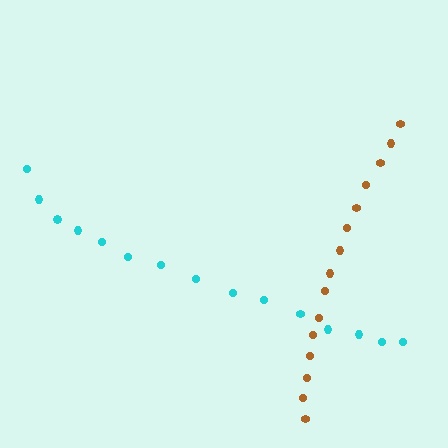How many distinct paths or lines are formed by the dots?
There are 2 distinct paths.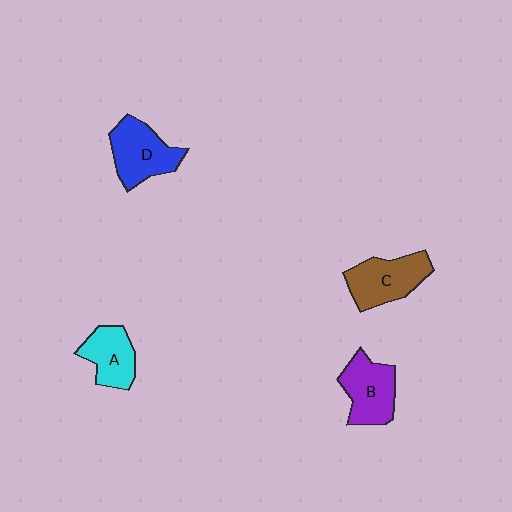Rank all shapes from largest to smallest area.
From largest to smallest: D (blue), C (brown), B (purple), A (cyan).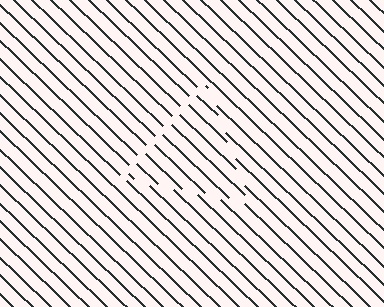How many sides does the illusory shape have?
3 sides — the line-ends trace a triangle.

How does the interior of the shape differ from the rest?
The interior of the shape contains the same grating, shifted by half a period — the contour is defined by the phase discontinuity where line-ends from the inner and outer gratings abut.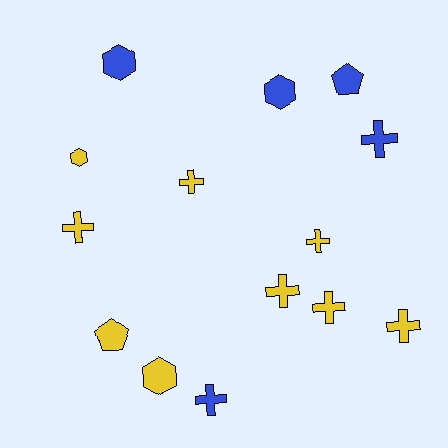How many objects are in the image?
There are 14 objects.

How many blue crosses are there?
There are 2 blue crosses.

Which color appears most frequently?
Yellow, with 9 objects.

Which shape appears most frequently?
Cross, with 8 objects.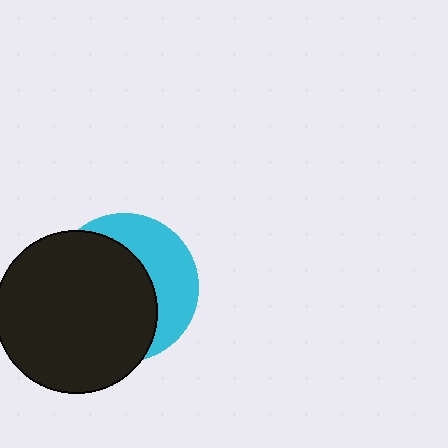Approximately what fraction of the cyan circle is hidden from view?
Roughly 62% of the cyan circle is hidden behind the black circle.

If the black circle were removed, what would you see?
You would see the complete cyan circle.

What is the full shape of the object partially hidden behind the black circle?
The partially hidden object is a cyan circle.